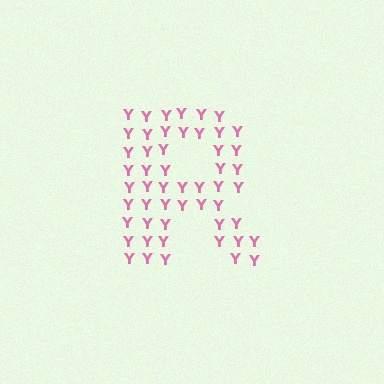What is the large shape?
The large shape is the letter R.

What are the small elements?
The small elements are letter Y's.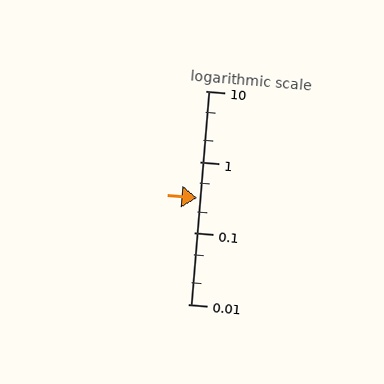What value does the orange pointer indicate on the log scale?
The pointer indicates approximately 0.31.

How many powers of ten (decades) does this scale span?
The scale spans 3 decades, from 0.01 to 10.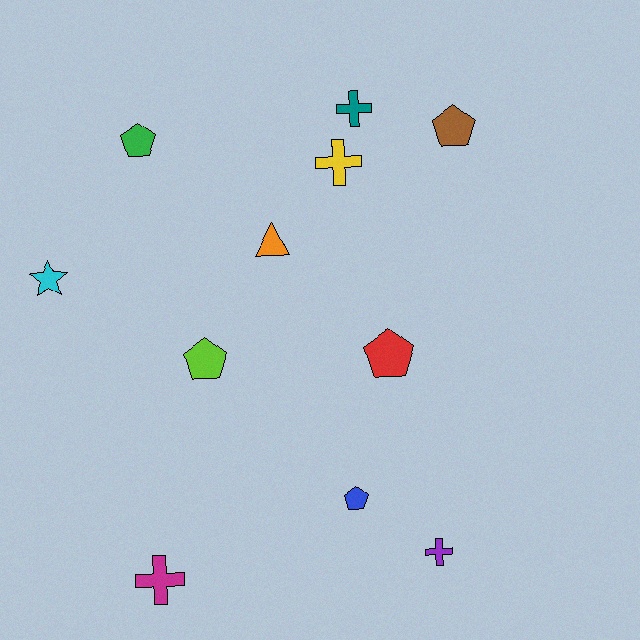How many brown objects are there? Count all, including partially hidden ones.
There is 1 brown object.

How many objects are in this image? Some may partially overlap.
There are 11 objects.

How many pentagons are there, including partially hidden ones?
There are 5 pentagons.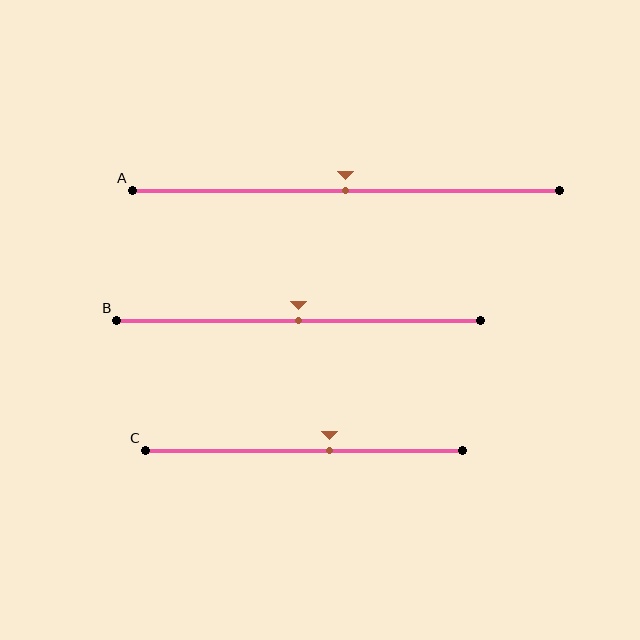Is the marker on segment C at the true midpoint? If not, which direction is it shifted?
No, the marker on segment C is shifted to the right by about 8% of the segment length.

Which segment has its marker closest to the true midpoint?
Segment A has its marker closest to the true midpoint.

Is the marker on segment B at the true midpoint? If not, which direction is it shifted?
Yes, the marker on segment B is at the true midpoint.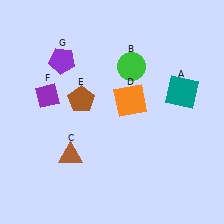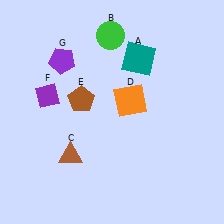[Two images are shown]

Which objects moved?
The objects that moved are: the teal square (A), the green circle (B).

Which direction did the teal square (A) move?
The teal square (A) moved left.